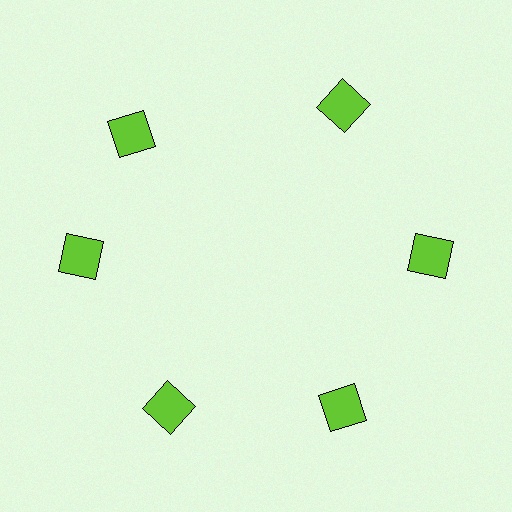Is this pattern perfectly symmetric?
No. The 6 lime squares are arranged in a ring, but one element near the 11 o'clock position is rotated out of alignment along the ring, breaking the 6-fold rotational symmetry.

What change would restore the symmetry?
The symmetry would be restored by rotating it back into even spacing with its neighbors so that all 6 squares sit at equal angles and equal distance from the center.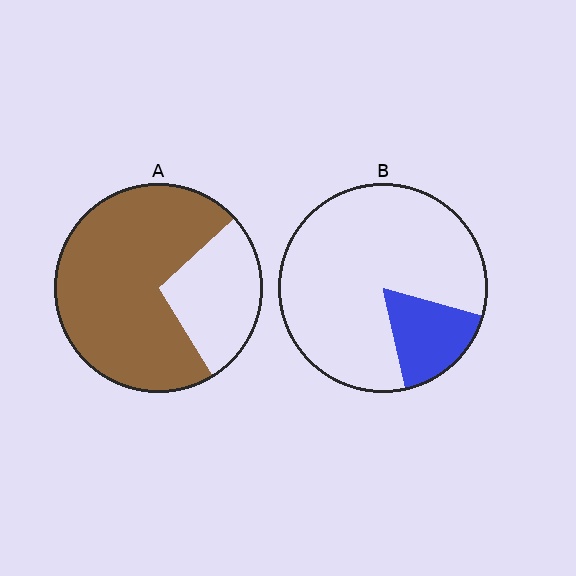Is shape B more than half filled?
No.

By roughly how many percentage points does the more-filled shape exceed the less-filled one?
By roughly 55 percentage points (A over B).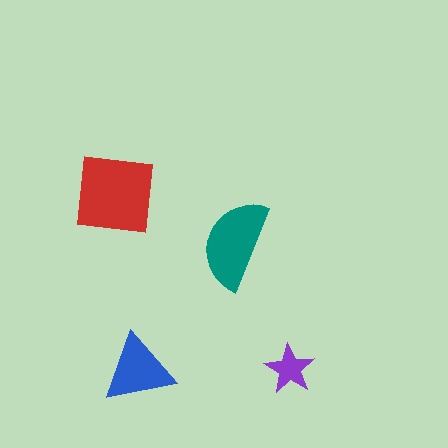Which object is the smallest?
The purple star.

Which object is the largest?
The red square.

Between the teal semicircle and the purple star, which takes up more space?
The teal semicircle.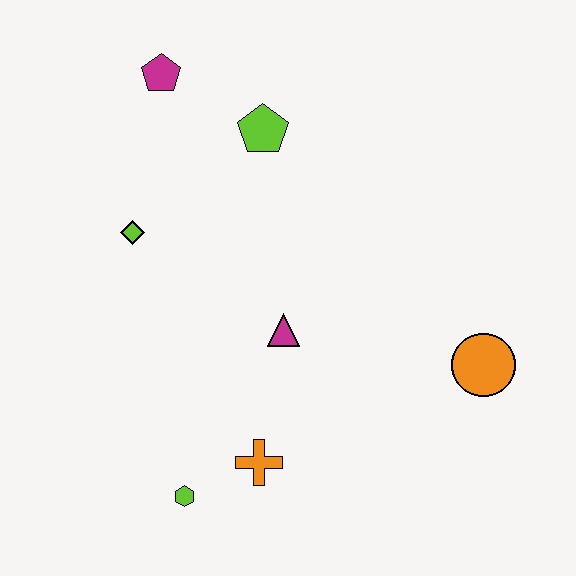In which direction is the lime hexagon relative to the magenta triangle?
The lime hexagon is below the magenta triangle.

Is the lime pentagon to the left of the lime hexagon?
No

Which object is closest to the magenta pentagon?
The lime pentagon is closest to the magenta pentagon.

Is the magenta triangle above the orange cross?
Yes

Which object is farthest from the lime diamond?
The orange circle is farthest from the lime diamond.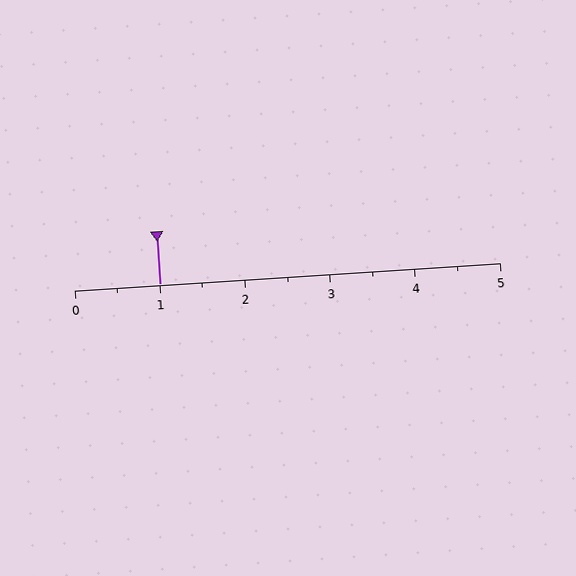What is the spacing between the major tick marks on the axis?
The major ticks are spaced 1 apart.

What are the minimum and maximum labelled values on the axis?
The axis runs from 0 to 5.